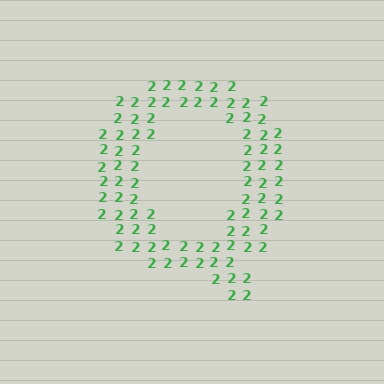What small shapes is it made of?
It is made of small digit 2's.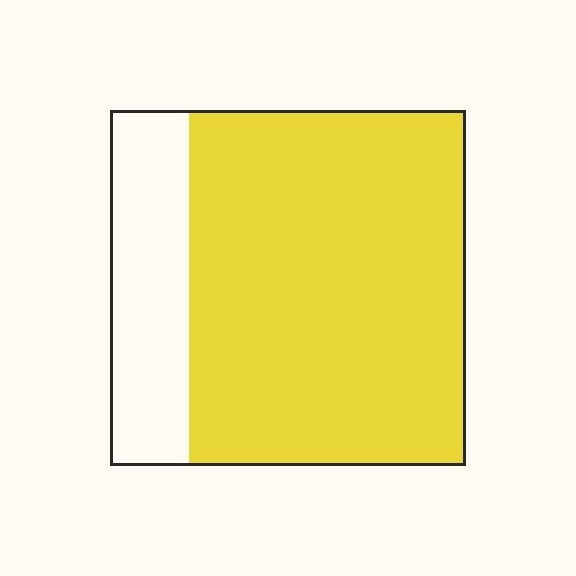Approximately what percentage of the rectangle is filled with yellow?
Approximately 80%.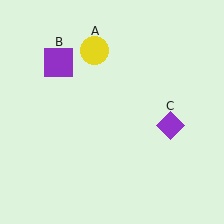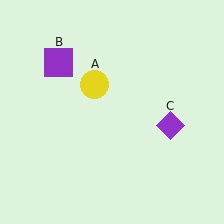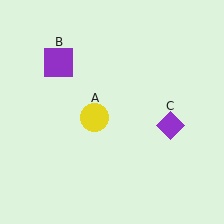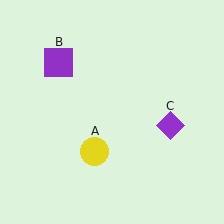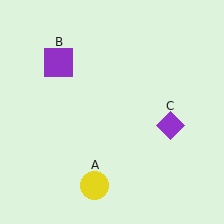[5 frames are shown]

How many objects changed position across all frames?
1 object changed position: yellow circle (object A).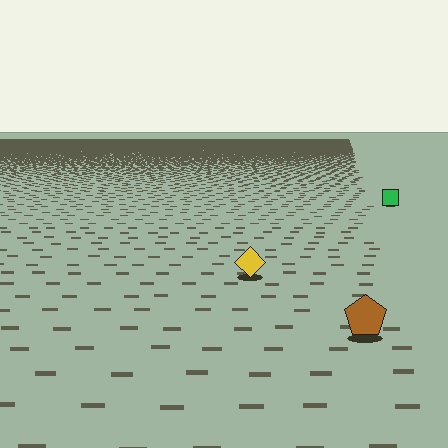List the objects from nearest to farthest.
From nearest to farthest: the brown pentagon, the yellow diamond, the green square.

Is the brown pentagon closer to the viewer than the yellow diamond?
Yes. The brown pentagon is closer — you can tell from the texture gradient: the ground texture is coarser near it.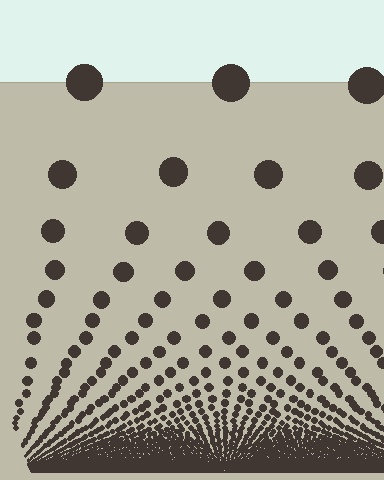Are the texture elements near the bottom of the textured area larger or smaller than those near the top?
Smaller. The gradient is inverted — elements near the bottom are smaller and denser.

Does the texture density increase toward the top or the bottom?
Density increases toward the bottom.